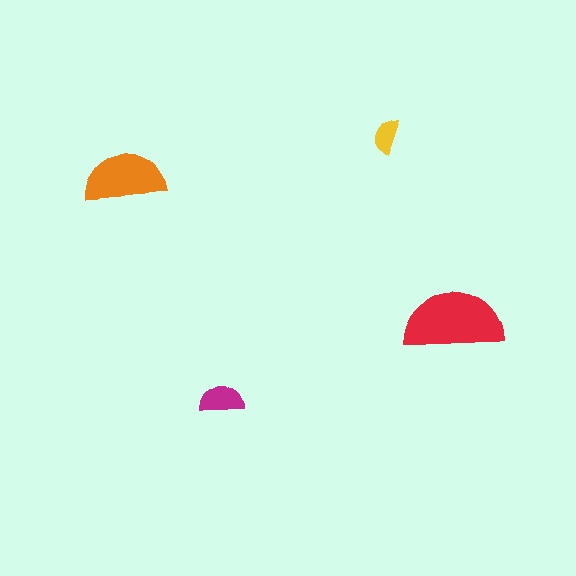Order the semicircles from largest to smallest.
the red one, the orange one, the magenta one, the yellow one.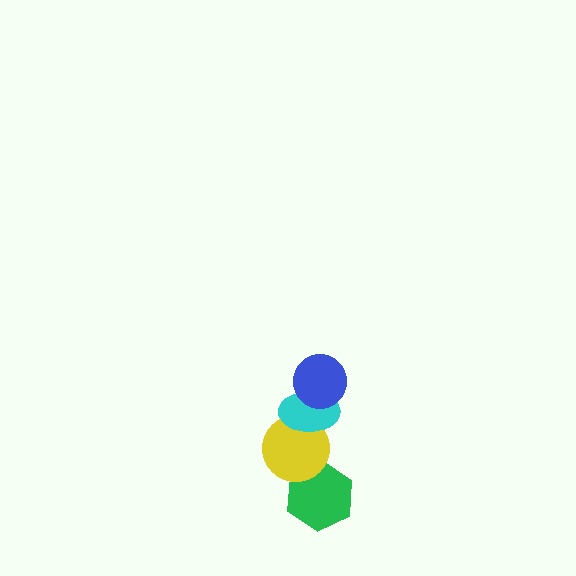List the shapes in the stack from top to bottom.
From top to bottom: the blue circle, the cyan ellipse, the yellow circle, the green hexagon.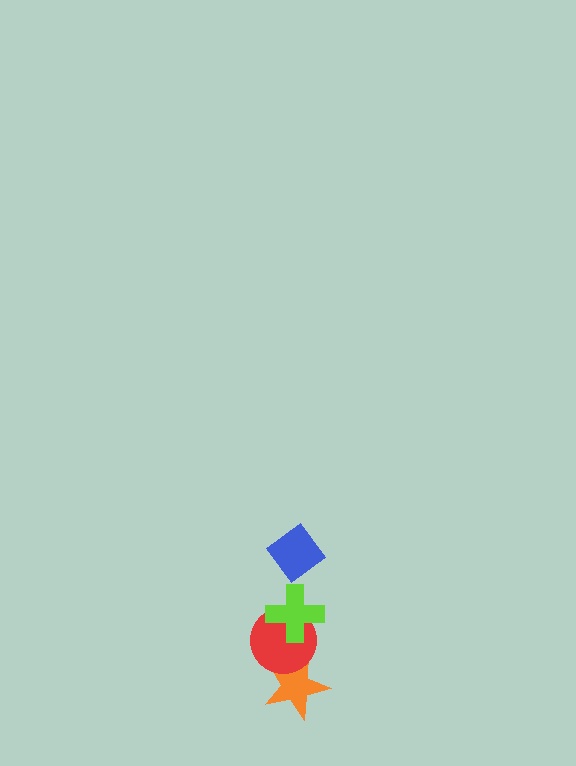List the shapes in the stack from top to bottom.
From top to bottom: the blue diamond, the lime cross, the red circle, the orange star.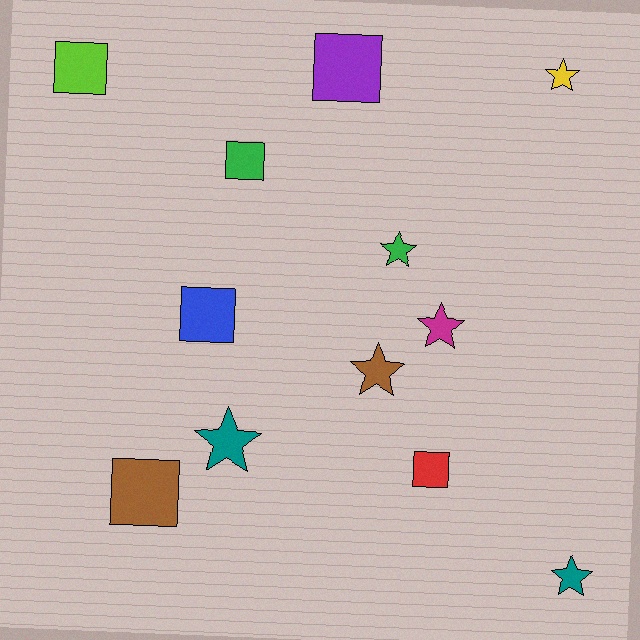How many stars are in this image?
There are 6 stars.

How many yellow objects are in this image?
There is 1 yellow object.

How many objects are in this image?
There are 12 objects.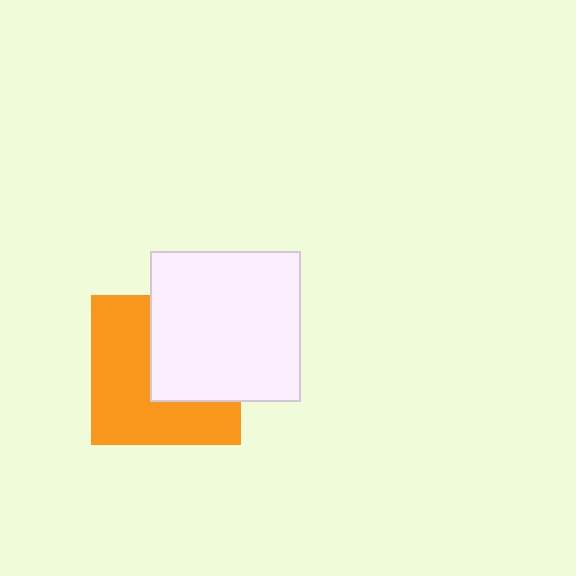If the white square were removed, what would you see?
You would see the complete orange square.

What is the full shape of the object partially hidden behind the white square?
The partially hidden object is an orange square.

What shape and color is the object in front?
The object in front is a white square.